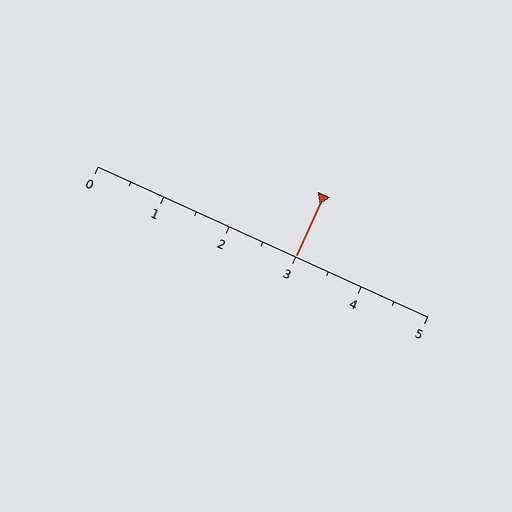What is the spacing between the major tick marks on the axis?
The major ticks are spaced 1 apart.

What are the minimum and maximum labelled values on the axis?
The axis runs from 0 to 5.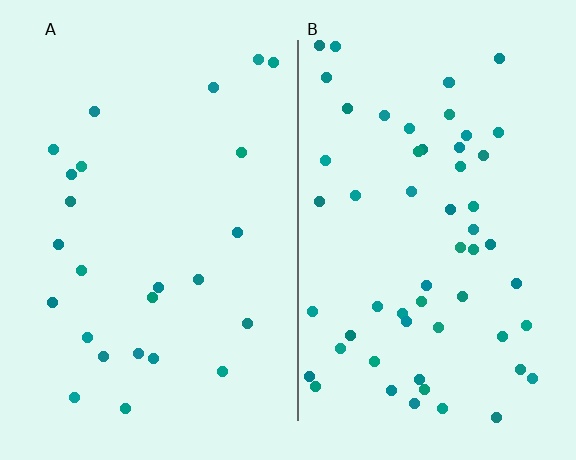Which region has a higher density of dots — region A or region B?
B (the right).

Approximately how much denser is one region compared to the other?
Approximately 2.3× — region B over region A.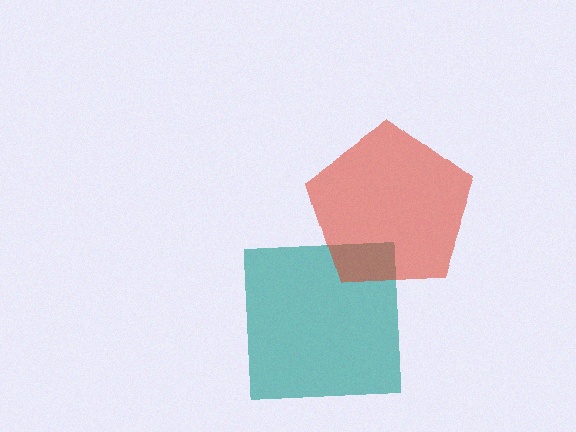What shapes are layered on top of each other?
The layered shapes are: a teal square, a red pentagon.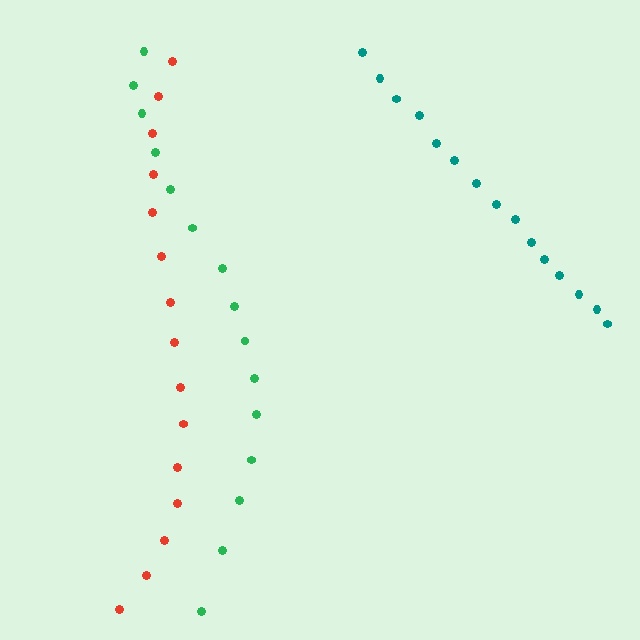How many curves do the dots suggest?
There are 3 distinct paths.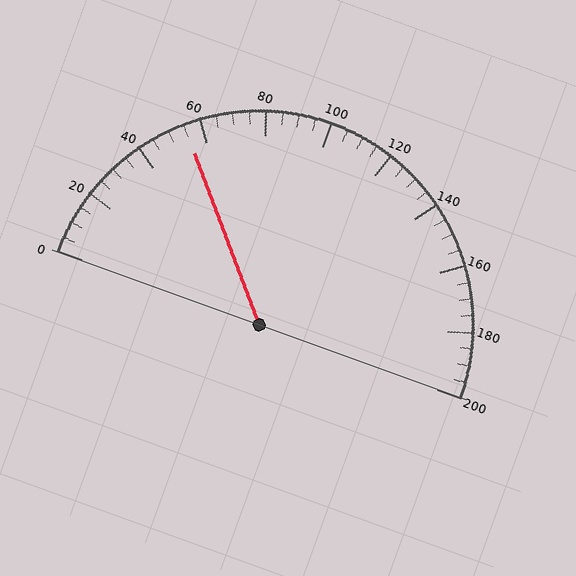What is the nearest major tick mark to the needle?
The nearest major tick mark is 60.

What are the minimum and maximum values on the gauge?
The gauge ranges from 0 to 200.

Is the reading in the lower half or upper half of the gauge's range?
The reading is in the lower half of the range (0 to 200).